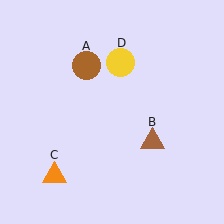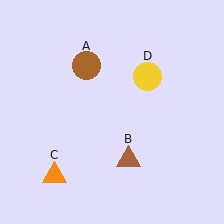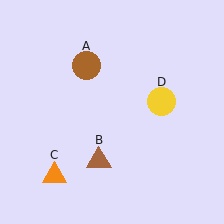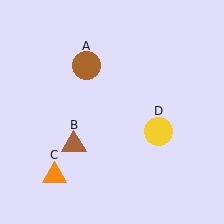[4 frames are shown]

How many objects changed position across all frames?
2 objects changed position: brown triangle (object B), yellow circle (object D).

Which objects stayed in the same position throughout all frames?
Brown circle (object A) and orange triangle (object C) remained stationary.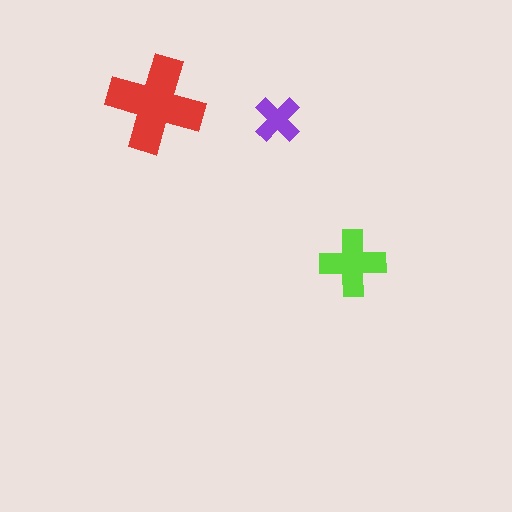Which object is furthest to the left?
The red cross is leftmost.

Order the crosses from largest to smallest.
the red one, the lime one, the purple one.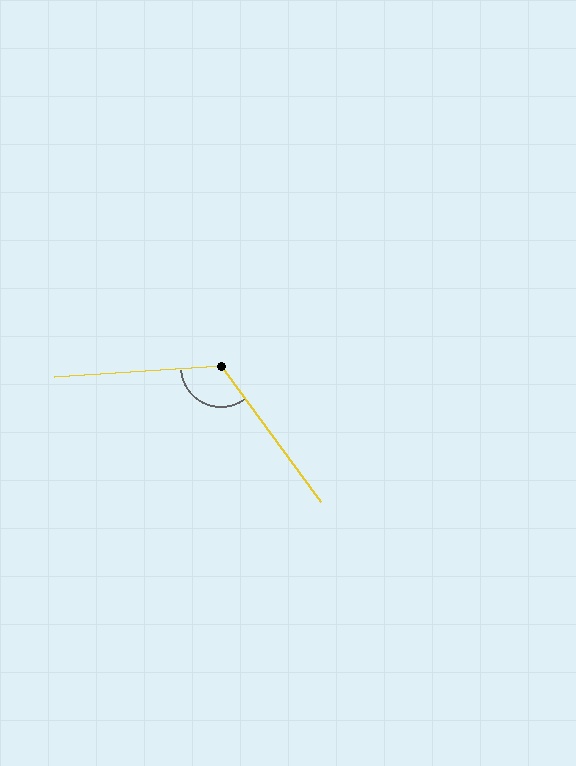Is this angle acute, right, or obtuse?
It is obtuse.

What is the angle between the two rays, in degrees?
Approximately 123 degrees.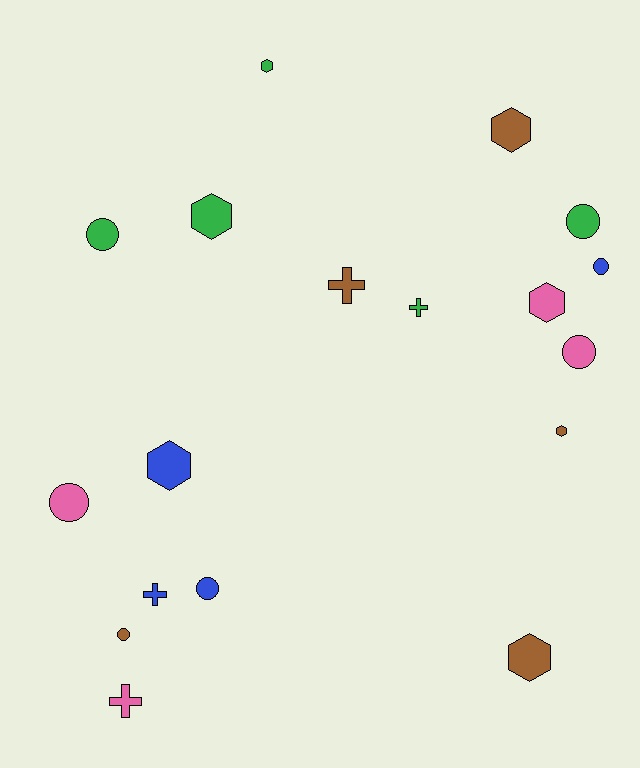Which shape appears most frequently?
Circle, with 7 objects.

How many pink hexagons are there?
There is 1 pink hexagon.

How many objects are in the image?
There are 18 objects.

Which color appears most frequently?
Brown, with 5 objects.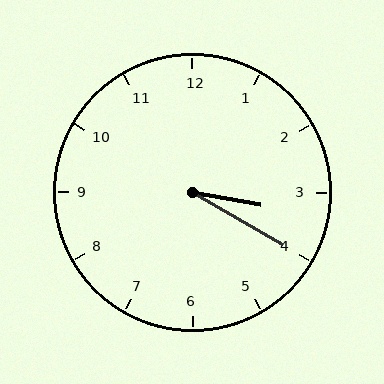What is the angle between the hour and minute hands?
Approximately 20 degrees.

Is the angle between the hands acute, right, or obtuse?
It is acute.